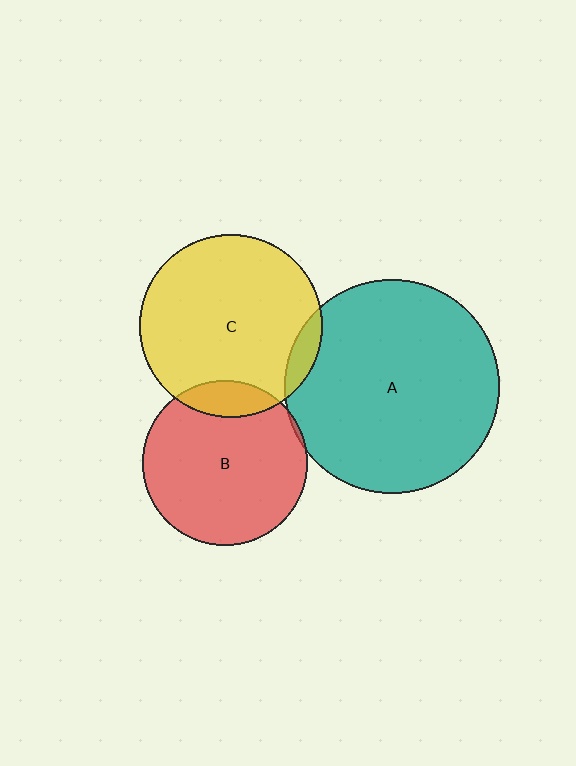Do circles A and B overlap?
Yes.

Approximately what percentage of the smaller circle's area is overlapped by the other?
Approximately 5%.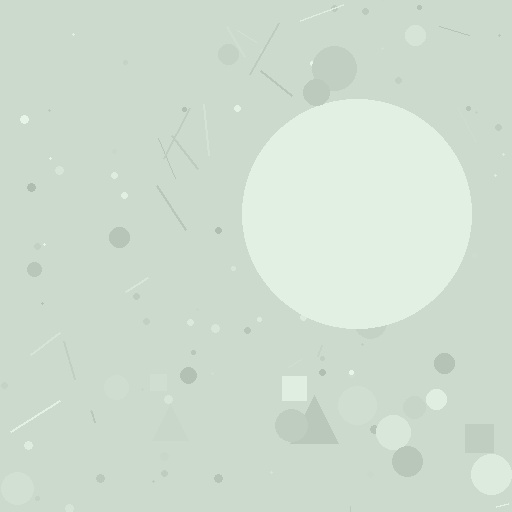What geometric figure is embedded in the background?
A circle is embedded in the background.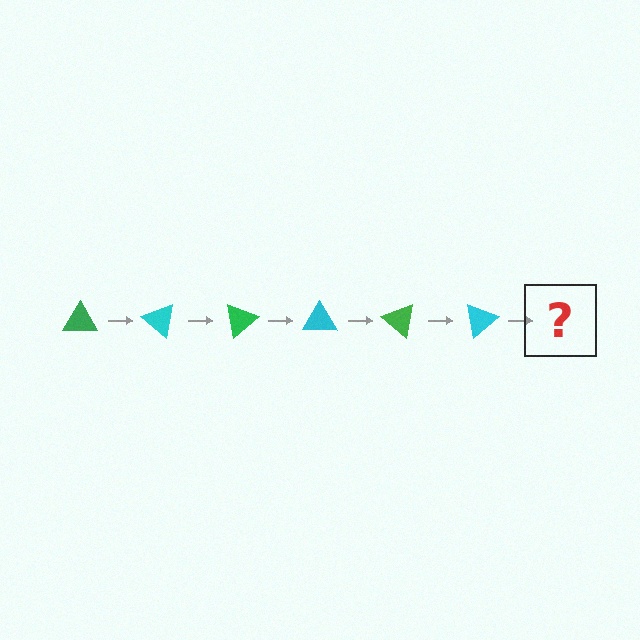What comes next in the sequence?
The next element should be a green triangle, rotated 240 degrees from the start.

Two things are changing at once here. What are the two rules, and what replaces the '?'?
The two rules are that it rotates 40 degrees each step and the color cycles through green and cyan. The '?' should be a green triangle, rotated 240 degrees from the start.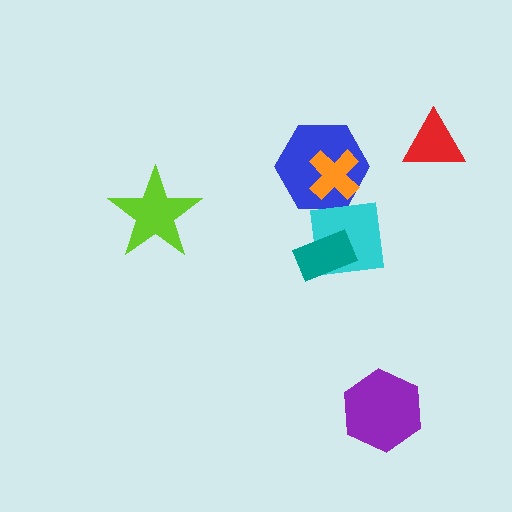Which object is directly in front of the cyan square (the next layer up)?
The teal rectangle is directly in front of the cyan square.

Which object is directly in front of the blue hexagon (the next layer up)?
The cyan square is directly in front of the blue hexagon.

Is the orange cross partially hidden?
No, no other shape covers it.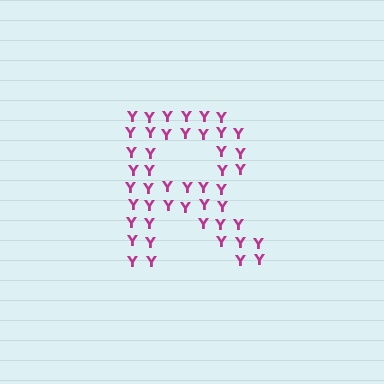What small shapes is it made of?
It is made of small letter Y's.